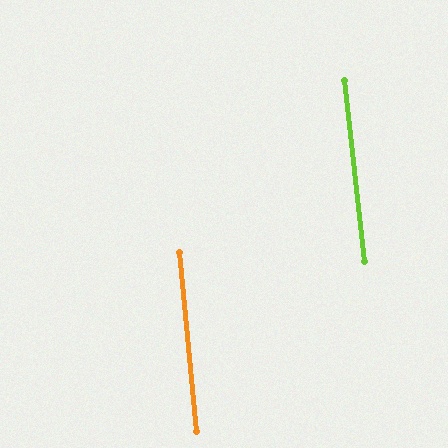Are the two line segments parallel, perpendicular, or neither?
Parallel — their directions differ by only 0.9°.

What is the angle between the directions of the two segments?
Approximately 1 degree.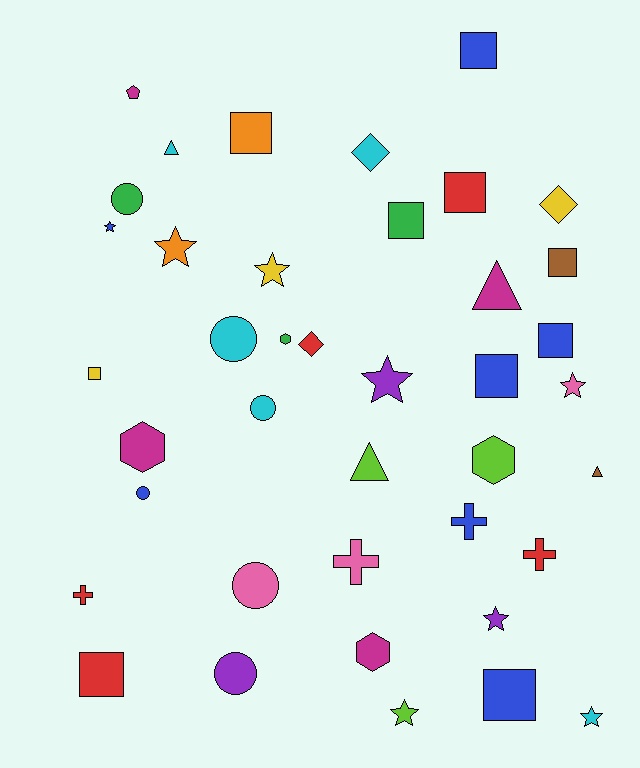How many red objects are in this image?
There are 5 red objects.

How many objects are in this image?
There are 40 objects.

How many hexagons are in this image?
There are 4 hexagons.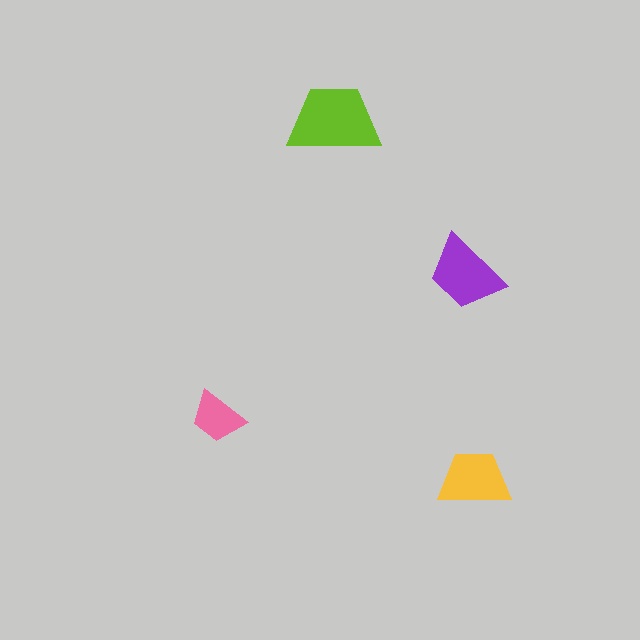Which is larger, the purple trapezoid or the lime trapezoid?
The lime one.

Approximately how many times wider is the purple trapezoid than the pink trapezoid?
About 1.5 times wider.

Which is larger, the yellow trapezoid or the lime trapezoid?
The lime one.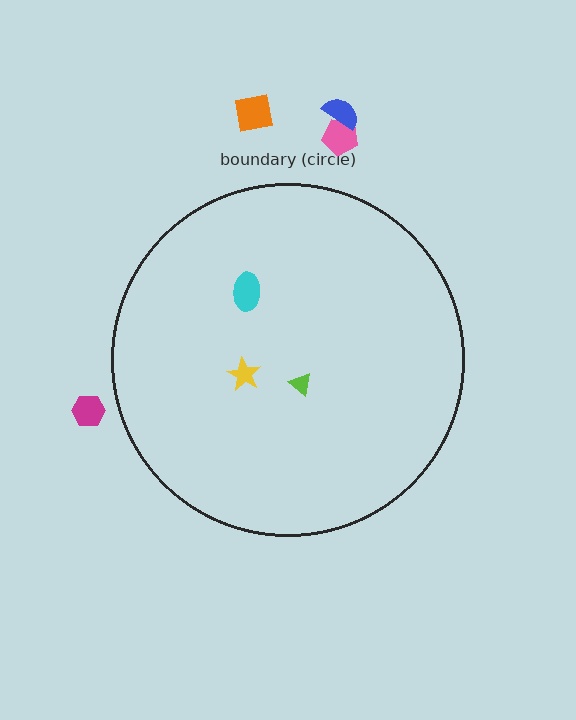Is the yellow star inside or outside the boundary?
Inside.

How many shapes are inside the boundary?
3 inside, 4 outside.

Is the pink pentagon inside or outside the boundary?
Outside.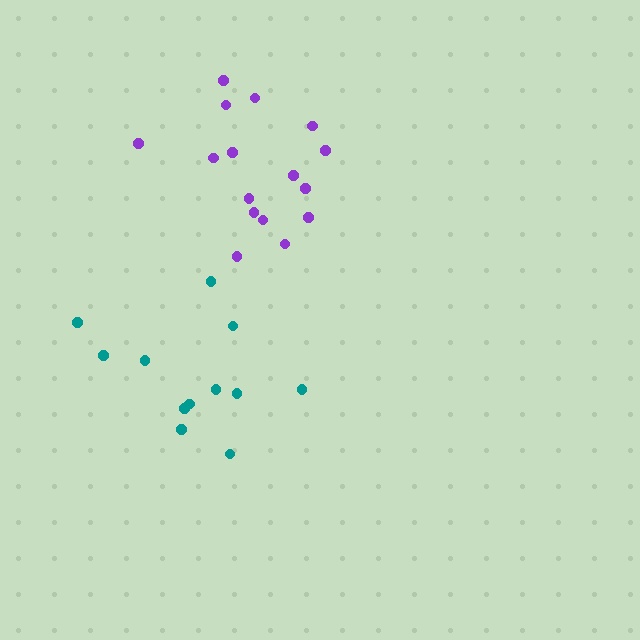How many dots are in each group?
Group 1: 16 dots, Group 2: 12 dots (28 total).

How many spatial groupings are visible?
There are 2 spatial groupings.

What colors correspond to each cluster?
The clusters are colored: purple, teal.